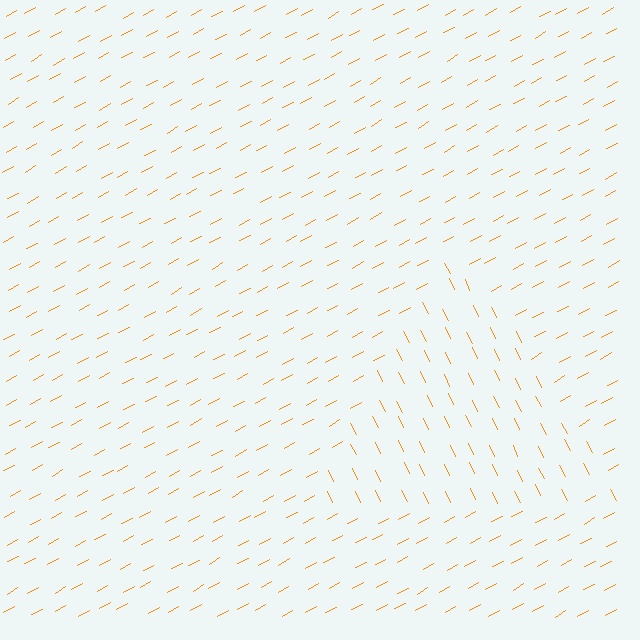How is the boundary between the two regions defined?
The boundary is defined purely by a change in line orientation (approximately 87 degrees difference). All lines are the same color and thickness.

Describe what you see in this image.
The image is filled with small orange line segments. A triangle region in the image has lines oriented differently from the surrounding lines, creating a visible texture boundary.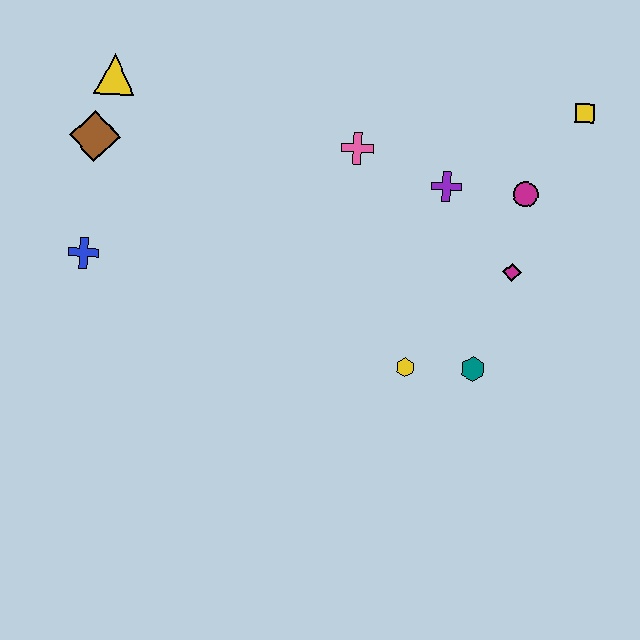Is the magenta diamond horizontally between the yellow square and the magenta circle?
No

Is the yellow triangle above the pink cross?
Yes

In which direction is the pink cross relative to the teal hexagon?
The pink cross is above the teal hexagon.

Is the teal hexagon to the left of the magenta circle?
Yes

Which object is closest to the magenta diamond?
The magenta circle is closest to the magenta diamond.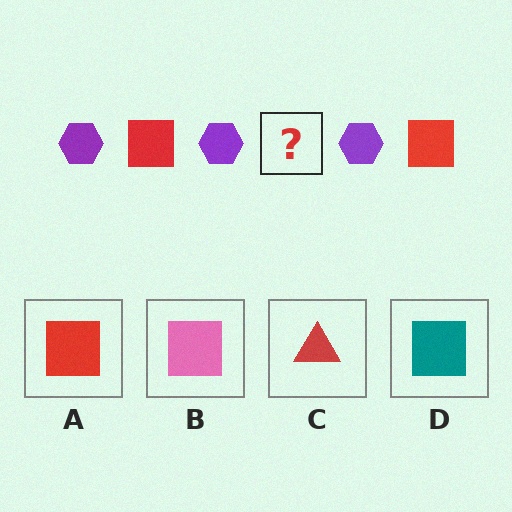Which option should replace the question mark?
Option A.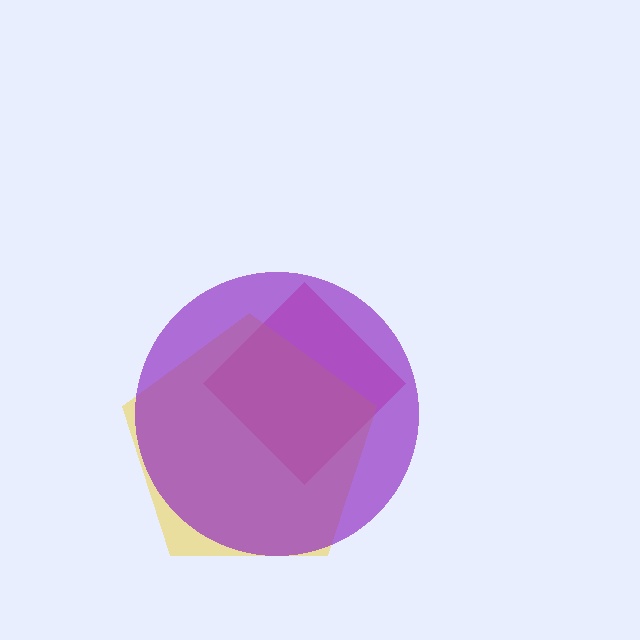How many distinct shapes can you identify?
There are 3 distinct shapes: a pink diamond, a yellow pentagon, a purple circle.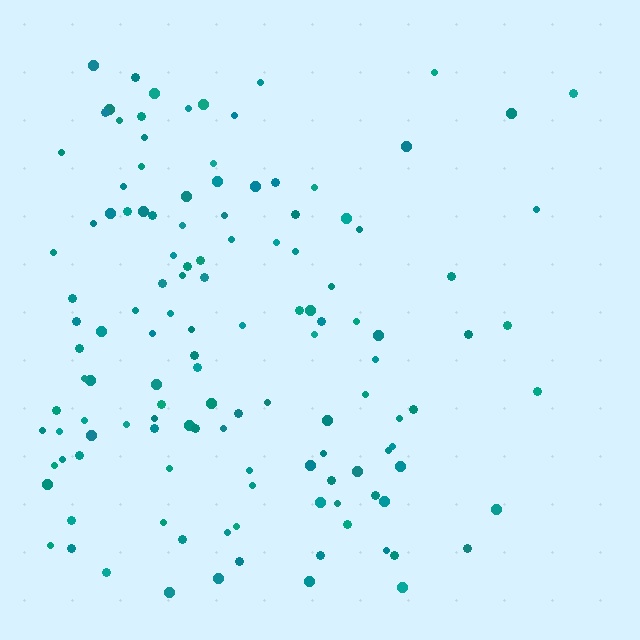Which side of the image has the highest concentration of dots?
The left.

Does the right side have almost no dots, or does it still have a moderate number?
Still a moderate number, just noticeably fewer than the left.